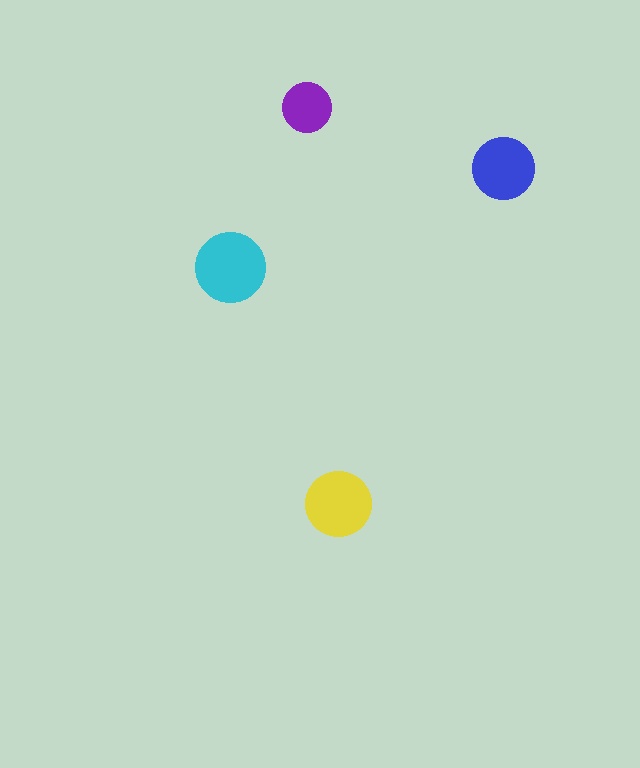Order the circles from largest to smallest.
the cyan one, the yellow one, the blue one, the purple one.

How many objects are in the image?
There are 4 objects in the image.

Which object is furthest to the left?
The cyan circle is leftmost.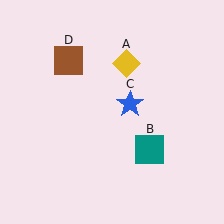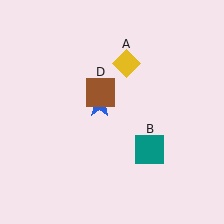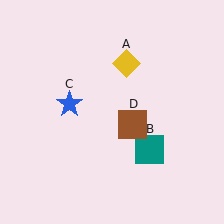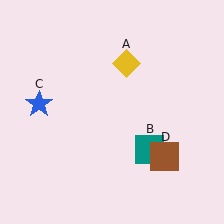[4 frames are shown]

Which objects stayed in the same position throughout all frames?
Yellow diamond (object A) and teal square (object B) remained stationary.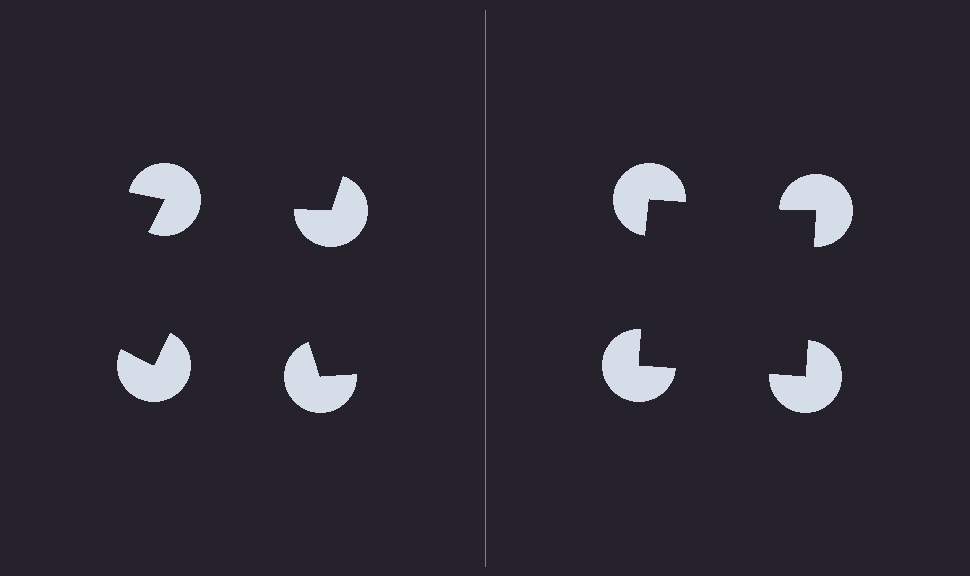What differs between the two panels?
The pac-man discs are positioned identically on both sides; only the wedge orientations differ. On the right they align to a square; on the left they are misaligned.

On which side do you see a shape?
An illusory square appears on the right side. On the left side the wedge cuts are rotated, so no coherent shape forms.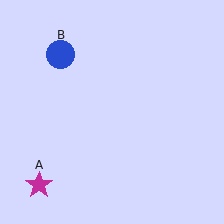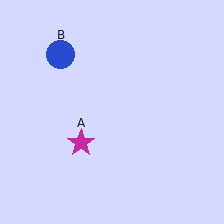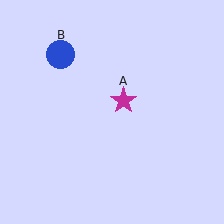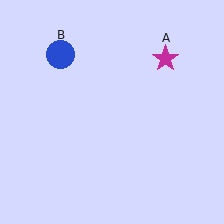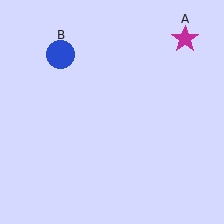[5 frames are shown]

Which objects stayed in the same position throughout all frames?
Blue circle (object B) remained stationary.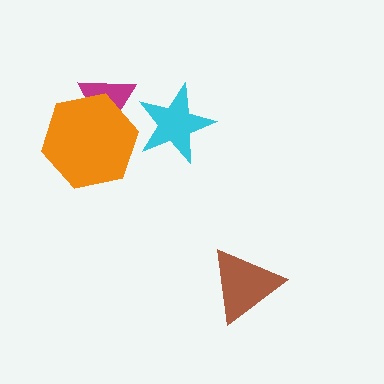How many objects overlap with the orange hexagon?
1 object overlaps with the orange hexagon.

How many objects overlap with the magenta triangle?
1 object overlaps with the magenta triangle.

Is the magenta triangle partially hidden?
Yes, it is partially covered by another shape.